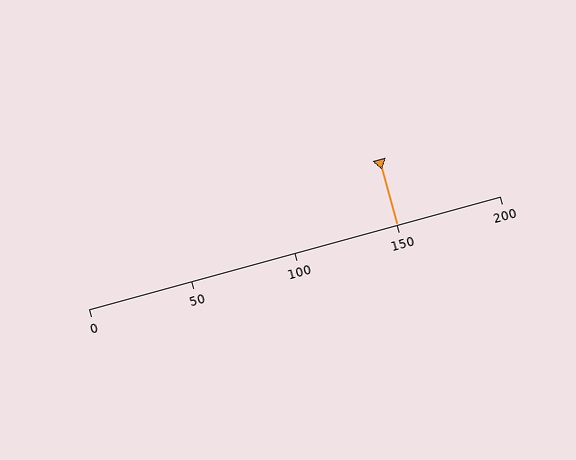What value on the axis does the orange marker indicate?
The marker indicates approximately 150.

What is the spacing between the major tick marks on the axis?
The major ticks are spaced 50 apart.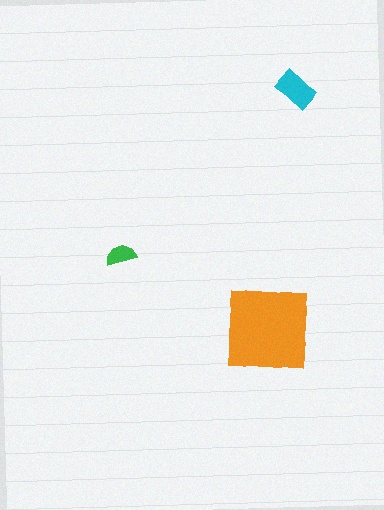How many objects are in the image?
There are 3 objects in the image.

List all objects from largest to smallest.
The orange square, the cyan rectangle, the green semicircle.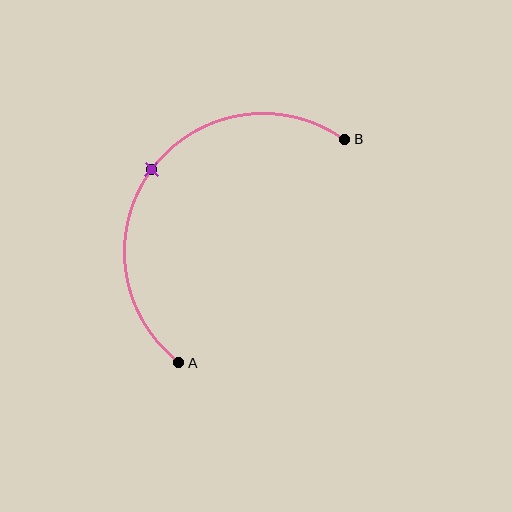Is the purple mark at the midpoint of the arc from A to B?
Yes. The purple mark lies on the arc at equal arc-length from both A and B — it is the arc midpoint.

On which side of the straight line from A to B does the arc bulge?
The arc bulges above and to the left of the straight line connecting A and B.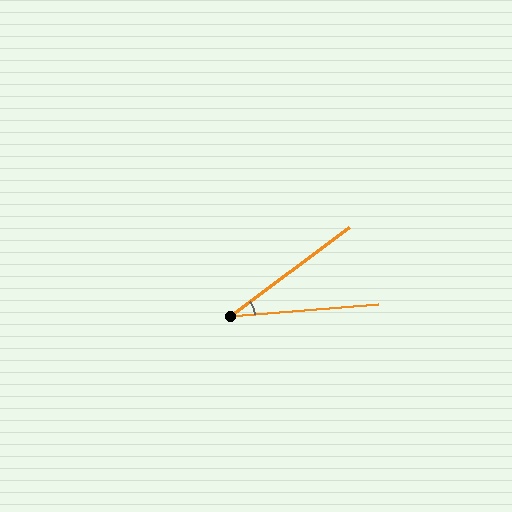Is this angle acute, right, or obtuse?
It is acute.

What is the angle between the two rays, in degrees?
Approximately 32 degrees.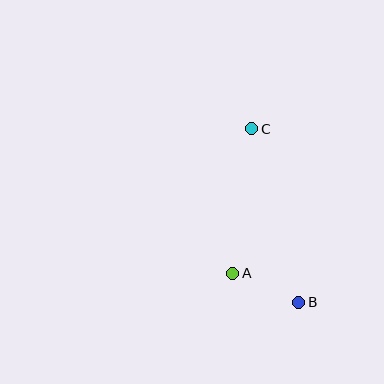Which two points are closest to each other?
Points A and B are closest to each other.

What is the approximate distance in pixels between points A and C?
The distance between A and C is approximately 146 pixels.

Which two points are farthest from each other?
Points B and C are farthest from each other.